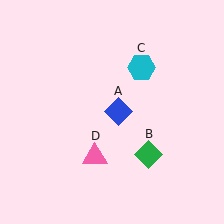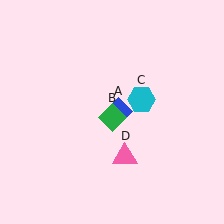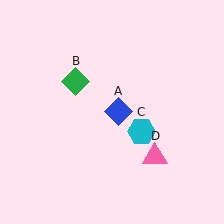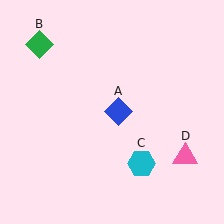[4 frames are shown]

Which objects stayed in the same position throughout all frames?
Blue diamond (object A) remained stationary.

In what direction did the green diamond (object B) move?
The green diamond (object B) moved up and to the left.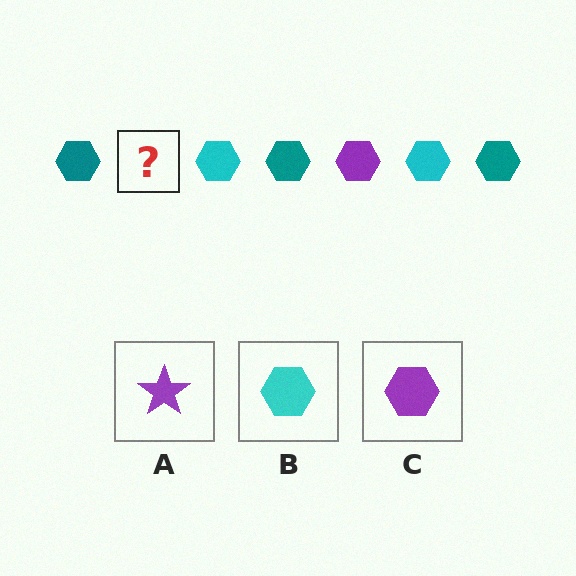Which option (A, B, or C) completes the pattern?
C.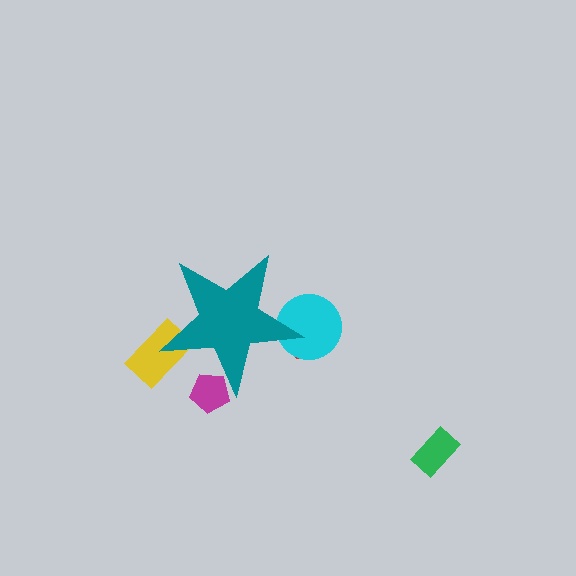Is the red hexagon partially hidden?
Yes, the red hexagon is partially hidden behind the teal star.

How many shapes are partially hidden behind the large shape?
5 shapes are partially hidden.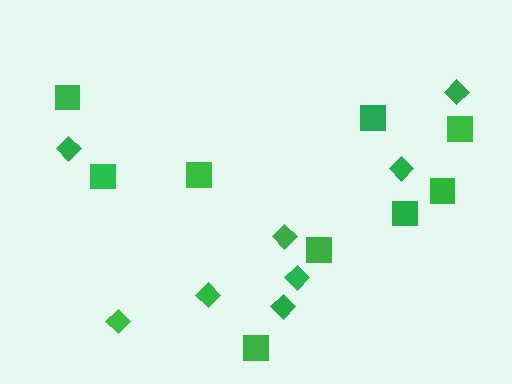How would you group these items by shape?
There are 2 groups: one group of diamonds (8) and one group of squares (9).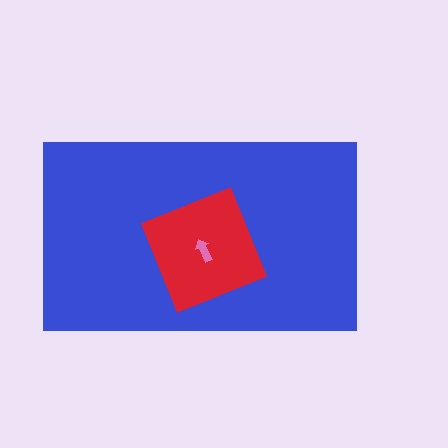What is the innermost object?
The pink arrow.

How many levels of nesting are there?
3.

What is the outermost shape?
The blue rectangle.